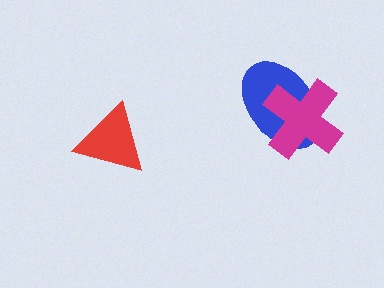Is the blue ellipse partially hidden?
Yes, it is partially covered by another shape.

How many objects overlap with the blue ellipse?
1 object overlaps with the blue ellipse.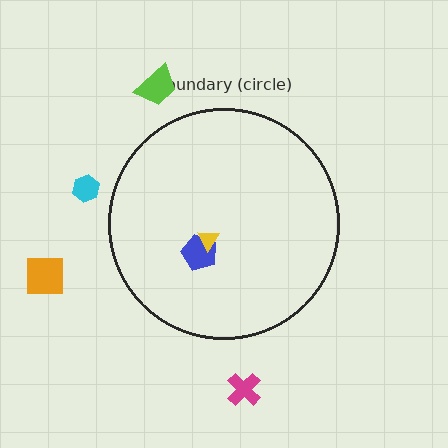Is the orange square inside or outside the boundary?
Outside.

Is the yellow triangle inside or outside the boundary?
Inside.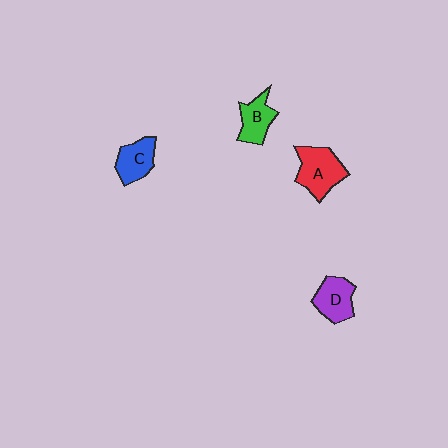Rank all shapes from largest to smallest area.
From largest to smallest: A (red), D (purple), C (blue), B (green).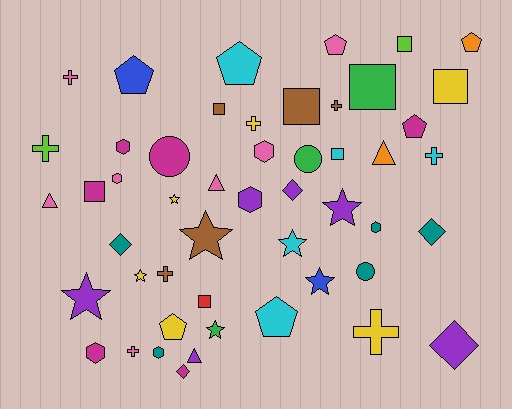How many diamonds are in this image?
There are 5 diamonds.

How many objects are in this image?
There are 50 objects.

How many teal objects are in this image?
There are 5 teal objects.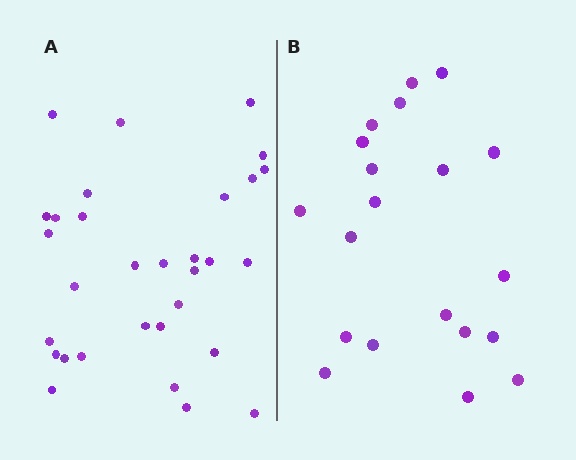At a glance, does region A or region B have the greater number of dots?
Region A (the left region) has more dots.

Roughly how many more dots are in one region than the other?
Region A has roughly 12 or so more dots than region B.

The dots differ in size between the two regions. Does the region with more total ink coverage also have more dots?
No. Region B has more total ink coverage because its dots are larger, but region A actually contains more individual dots. Total area can be misleading — the number of items is what matters here.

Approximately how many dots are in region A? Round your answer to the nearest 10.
About 30 dots. (The exact count is 31, which rounds to 30.)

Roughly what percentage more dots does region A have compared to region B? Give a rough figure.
About 55% more.